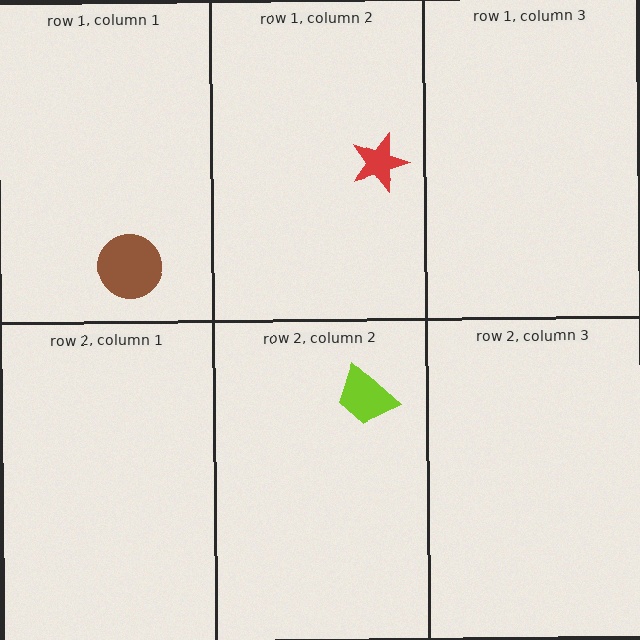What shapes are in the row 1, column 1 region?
The brown circle.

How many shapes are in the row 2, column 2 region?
1.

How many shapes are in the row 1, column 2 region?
1.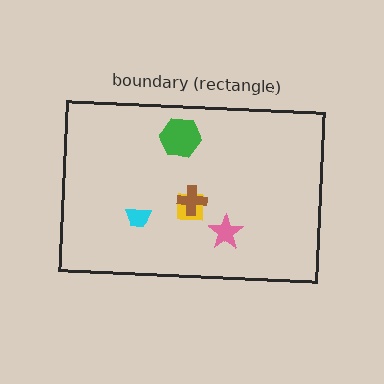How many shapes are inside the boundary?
5 inside, 0 outside.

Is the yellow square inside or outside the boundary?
Inside.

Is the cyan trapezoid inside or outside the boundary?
Inside.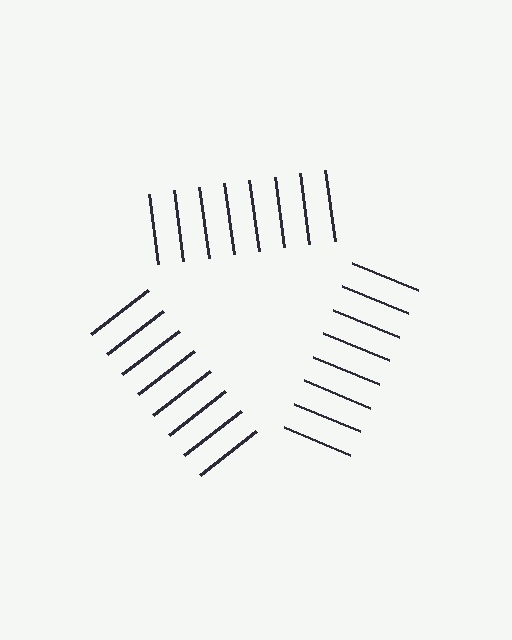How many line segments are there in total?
24 — 8 along each of the 3 edges.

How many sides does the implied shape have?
3 sides — the line-ends trace a triangle.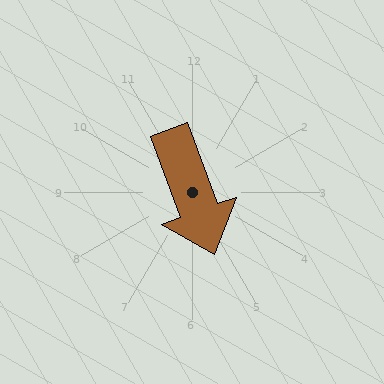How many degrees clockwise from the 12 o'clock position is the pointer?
Approximately 160 degrees.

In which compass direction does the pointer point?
South.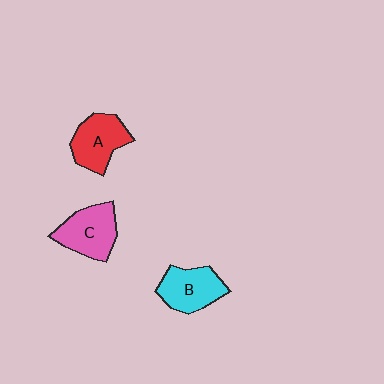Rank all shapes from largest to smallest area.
From largest to smallest: C (pink), A (red), B (cyan).